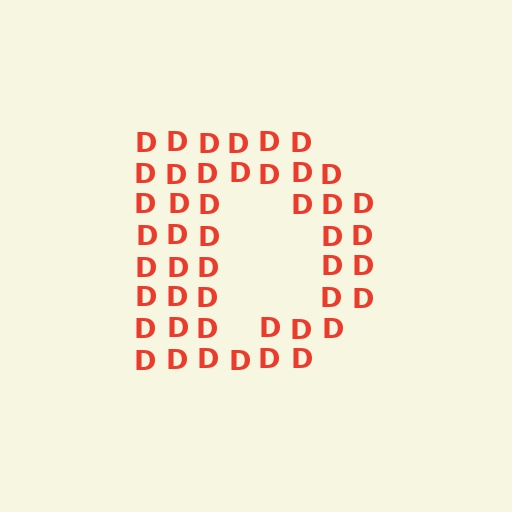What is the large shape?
The large shape is the letter D.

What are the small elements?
The small elements are letter D's.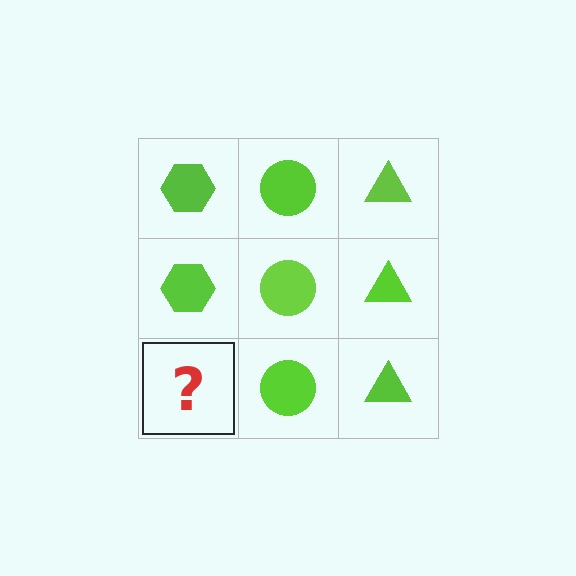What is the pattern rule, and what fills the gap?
The rule is that each column has a consistent shape. The gap should be filled with a lime hexagon.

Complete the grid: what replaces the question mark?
The question mark should be replaced with a lime hexagon.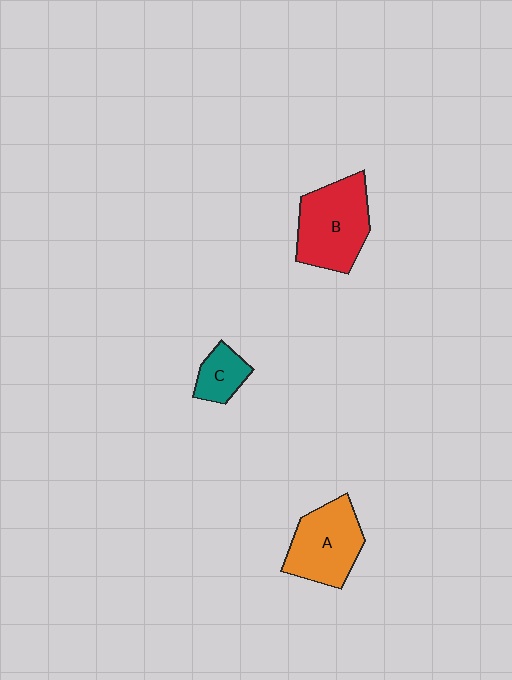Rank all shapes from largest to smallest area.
From largest to smallest: B (red), A (orange), C (teal).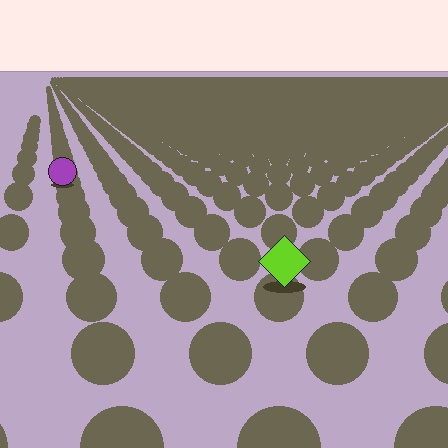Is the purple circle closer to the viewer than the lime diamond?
No. The lime diamond is closer — you can tell from the texture gradient: the ground texture is coarser near it.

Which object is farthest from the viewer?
The purple circle is farthest from the viewer. It appears smaller and the ground texture around it is denser.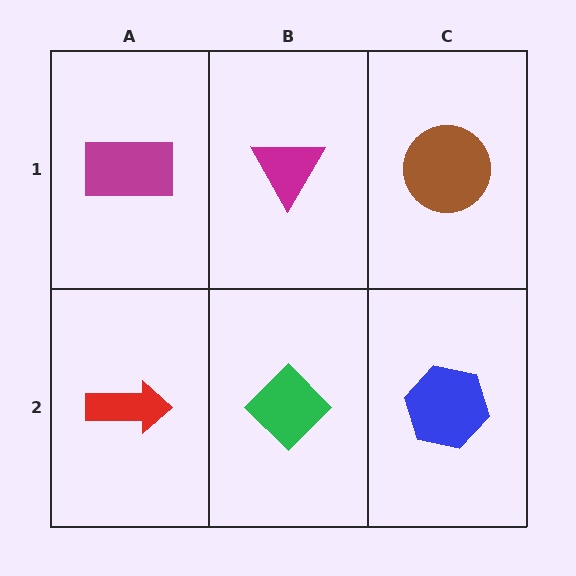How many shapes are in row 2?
3 shapes.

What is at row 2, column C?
A blue hexagon.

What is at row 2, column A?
A red arrow.